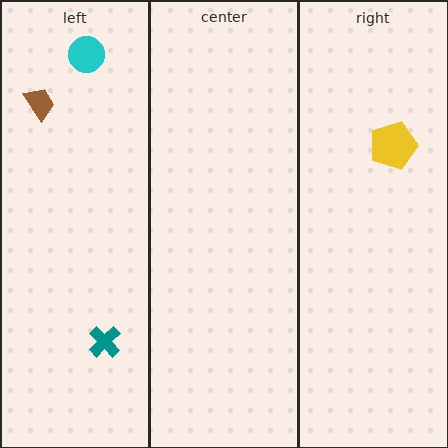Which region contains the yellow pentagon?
The right region.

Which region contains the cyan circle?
The left region.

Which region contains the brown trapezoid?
The left region.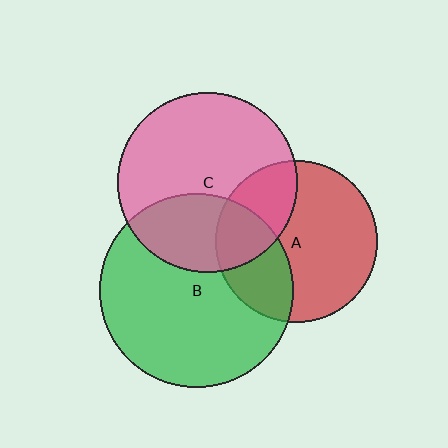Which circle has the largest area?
Circle B (green).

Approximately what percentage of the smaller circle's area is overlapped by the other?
Approximately 30%.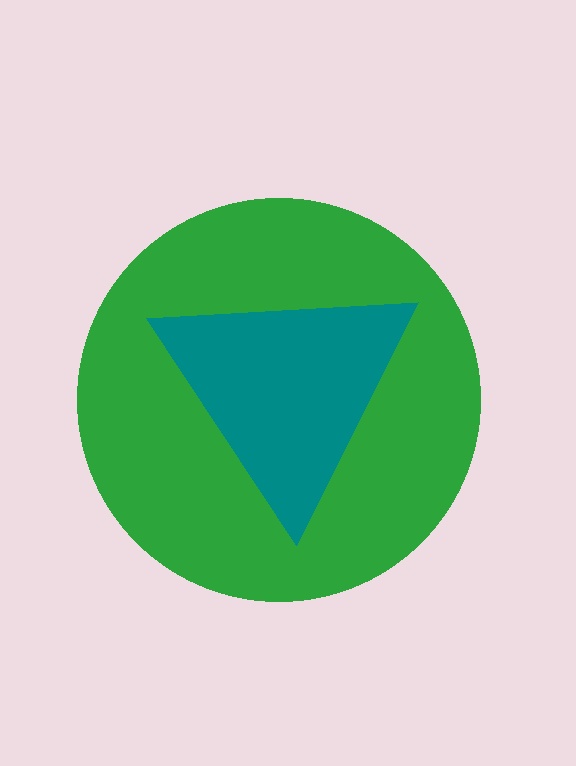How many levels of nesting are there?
2.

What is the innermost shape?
The teal triangle.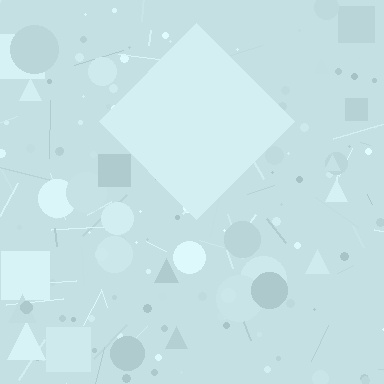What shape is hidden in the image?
A diamond is hidden in the image.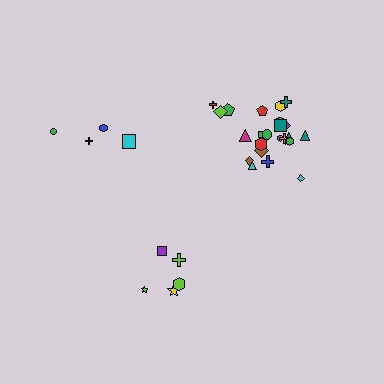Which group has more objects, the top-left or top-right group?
The top-right group.